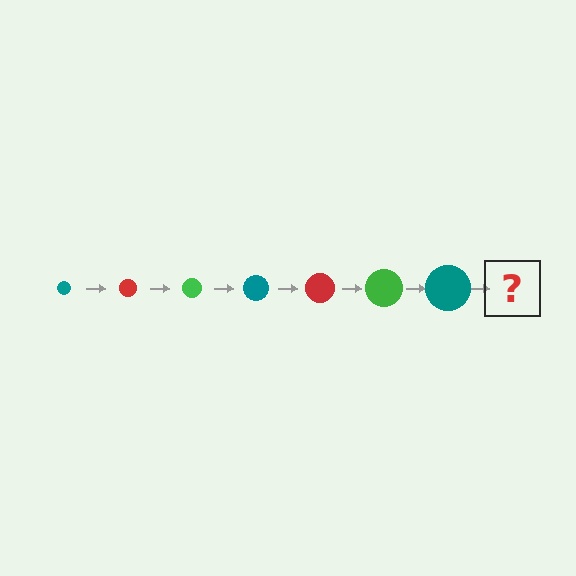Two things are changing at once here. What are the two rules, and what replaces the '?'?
The two rules are that the circle grows larger each step and the color cycles through teal, red, and green. The '?' should be a red circle, larger than the previous one.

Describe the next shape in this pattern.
It should be a red circle, larger than the previous one.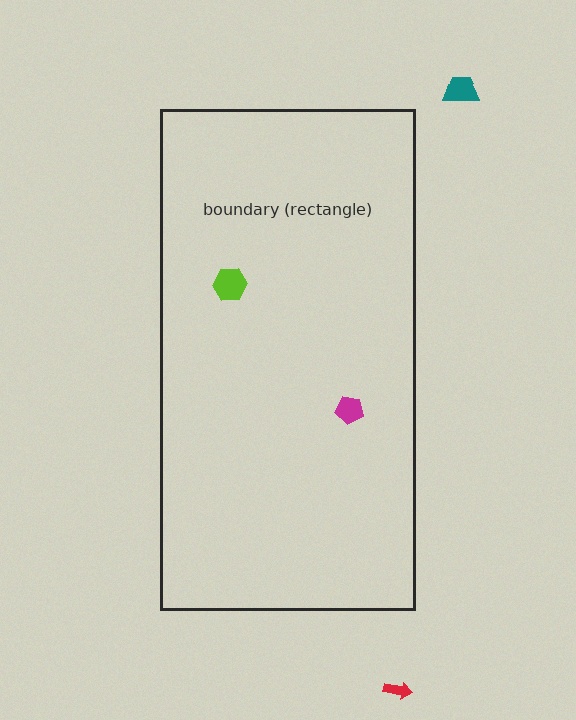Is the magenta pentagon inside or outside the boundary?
Inside.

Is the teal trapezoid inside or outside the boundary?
Outside.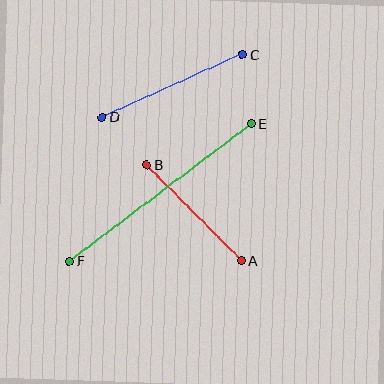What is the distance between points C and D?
The distance is approximately 154 pixels.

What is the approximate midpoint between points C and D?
The midpoint is at approximately (172, 86) pixels.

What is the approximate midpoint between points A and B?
The midpoint is at approximately (194, 213) pixels.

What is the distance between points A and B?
The distance is approximately 134 pixels.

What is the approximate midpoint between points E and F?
The midpoint is at approximately (160, 192) pixels.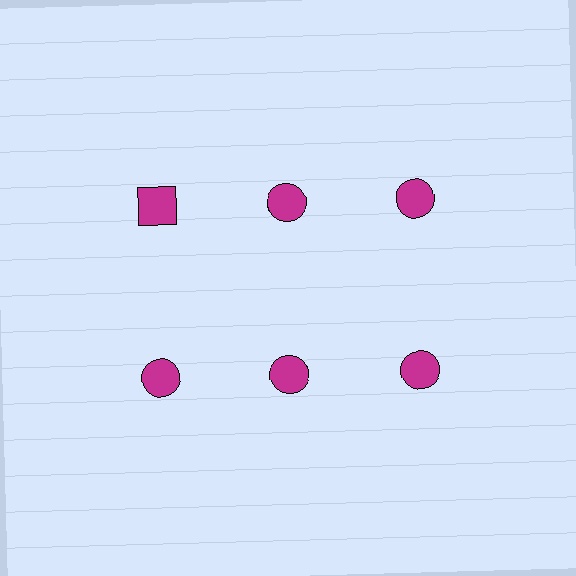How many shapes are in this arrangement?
There are 6 shapes arranged in a grid pattern.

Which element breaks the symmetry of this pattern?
The magenta square in the top row, leftmost column breaks the symmetry. All other shapes are magenta circles.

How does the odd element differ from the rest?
It has a different shape: square instead of circle.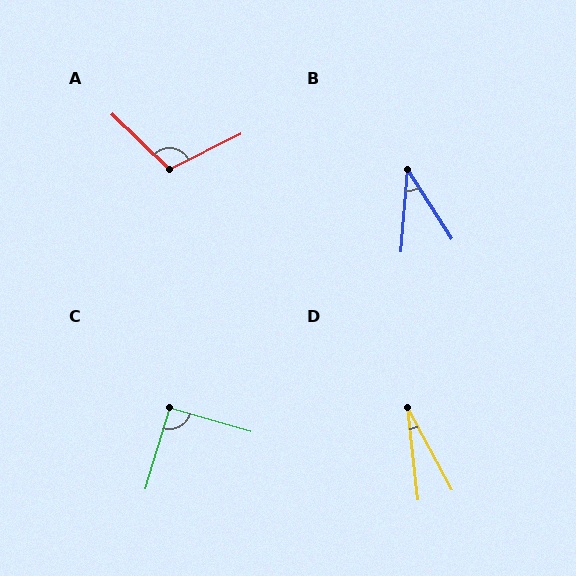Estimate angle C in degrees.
Approximately 91 degrees.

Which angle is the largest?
A, at approximately 110 degrees.